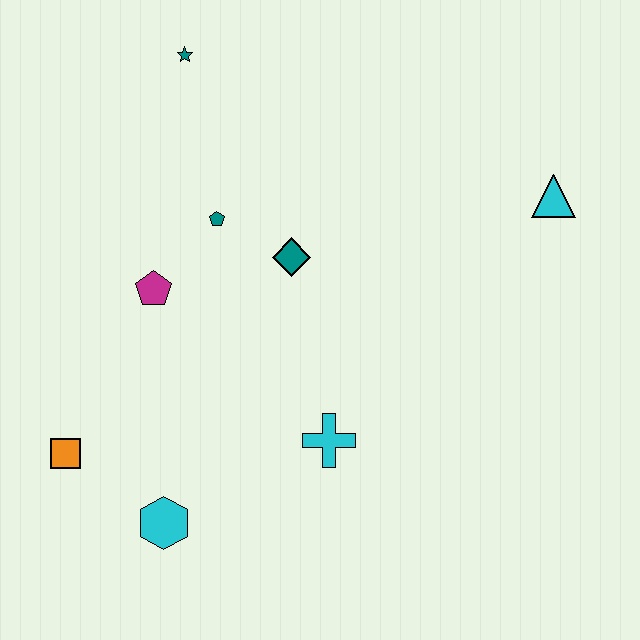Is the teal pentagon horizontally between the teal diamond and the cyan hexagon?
Yes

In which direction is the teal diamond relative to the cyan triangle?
The teal diamond is to the left of the cyan triangle.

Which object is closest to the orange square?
The cyan hexagon is closest to the orange square.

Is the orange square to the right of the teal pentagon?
No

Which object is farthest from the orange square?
The cyan triangle is farthest from the orange square.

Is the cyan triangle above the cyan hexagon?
Yes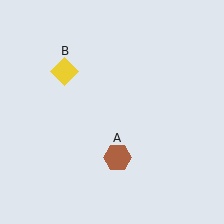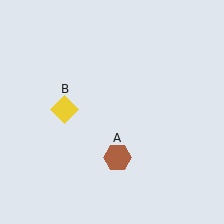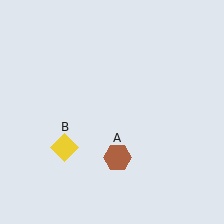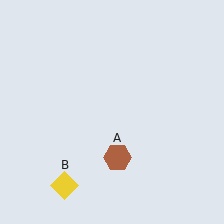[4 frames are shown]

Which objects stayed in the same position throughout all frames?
Brown hexagon (object A) remained stationary.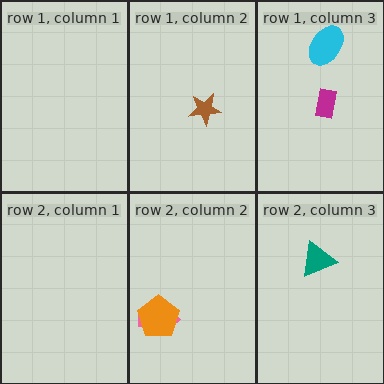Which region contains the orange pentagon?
The row 2, column 2 region.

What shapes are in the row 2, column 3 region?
The teal triangle.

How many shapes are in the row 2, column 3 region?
1.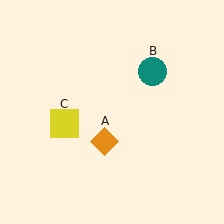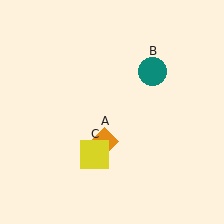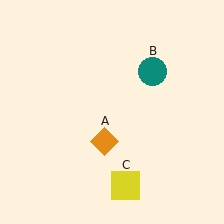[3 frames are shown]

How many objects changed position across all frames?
1 object changed position: yellow square (object C).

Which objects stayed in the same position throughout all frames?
Orange diamond (object A) and teal circle (object B) remained stationary.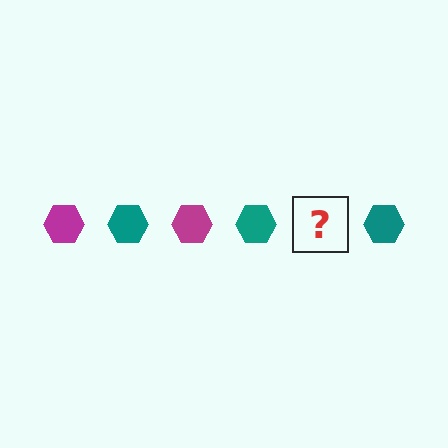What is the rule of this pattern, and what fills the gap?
The rule is that the pattern cycles through magenta, teal hexagons. The gap should be filled with a magenta hexagon.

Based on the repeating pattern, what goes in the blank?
The blank should be a magenta hexagon.